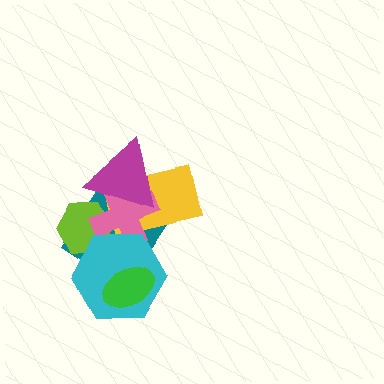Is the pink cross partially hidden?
Yes, it is partially covered by another shape.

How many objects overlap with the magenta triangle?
3 objects overlap with the magenta triangle.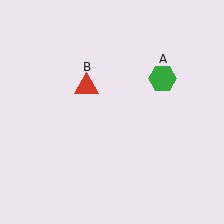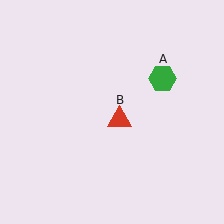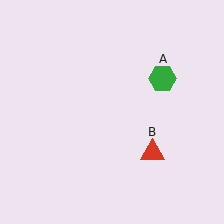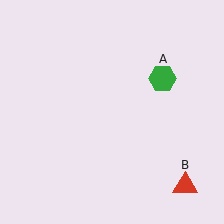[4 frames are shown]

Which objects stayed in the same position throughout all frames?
Green hexagon (object A) remained stationary.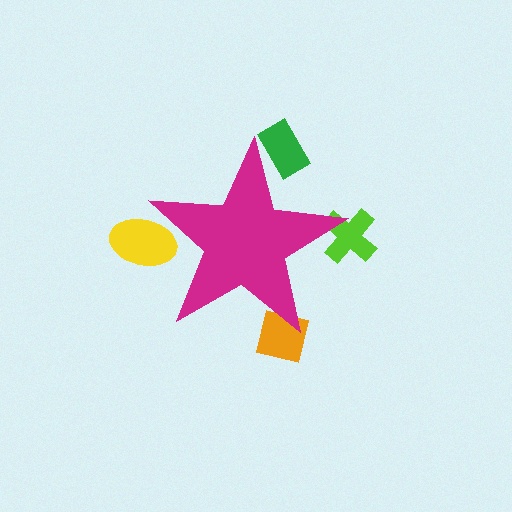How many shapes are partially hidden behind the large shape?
4 shapes are partially hidden.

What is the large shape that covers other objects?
A magenta star.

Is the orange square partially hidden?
Yes, the orange square is partially hidden behind the magenta star.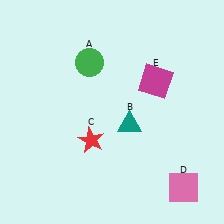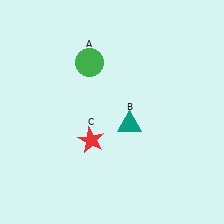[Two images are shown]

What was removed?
The pink square (D), the magenta square (E) were removed in Image 2.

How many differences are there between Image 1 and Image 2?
There are 2 differences between the two images.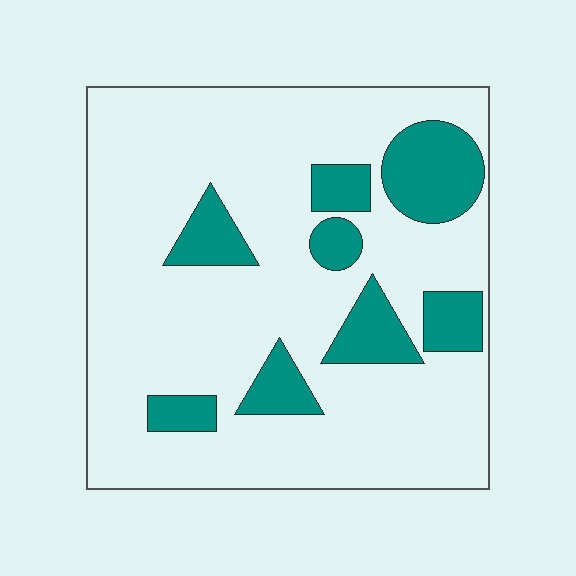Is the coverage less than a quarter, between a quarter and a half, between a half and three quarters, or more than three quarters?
Less than a quarter.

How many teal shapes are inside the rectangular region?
8.